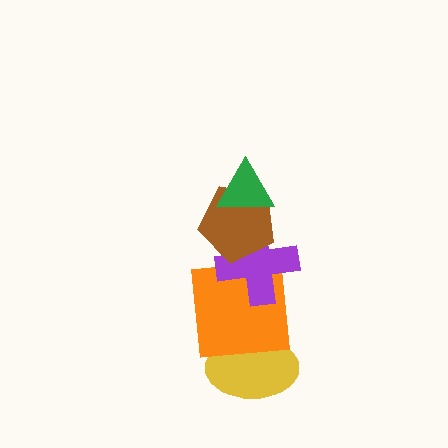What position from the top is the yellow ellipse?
The yellow ellipse is 5th from the top.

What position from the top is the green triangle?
The green triangle is 1st from the top.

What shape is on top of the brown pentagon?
The green triangle is on top of the brown pentagon.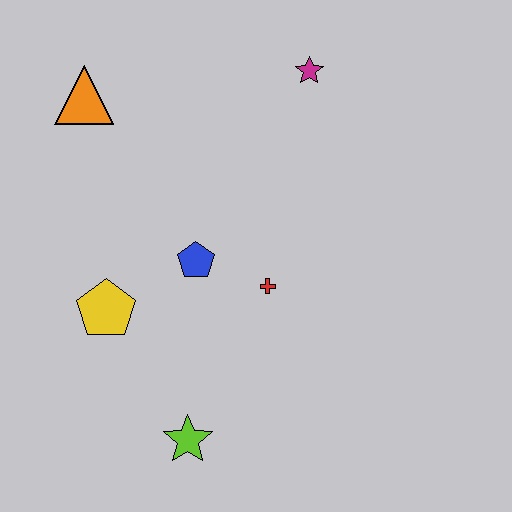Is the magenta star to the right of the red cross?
Yes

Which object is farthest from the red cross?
The orange triangle is farthest from the red cross.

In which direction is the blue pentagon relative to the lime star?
The blue pentagon is above the lime star.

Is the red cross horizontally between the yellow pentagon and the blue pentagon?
No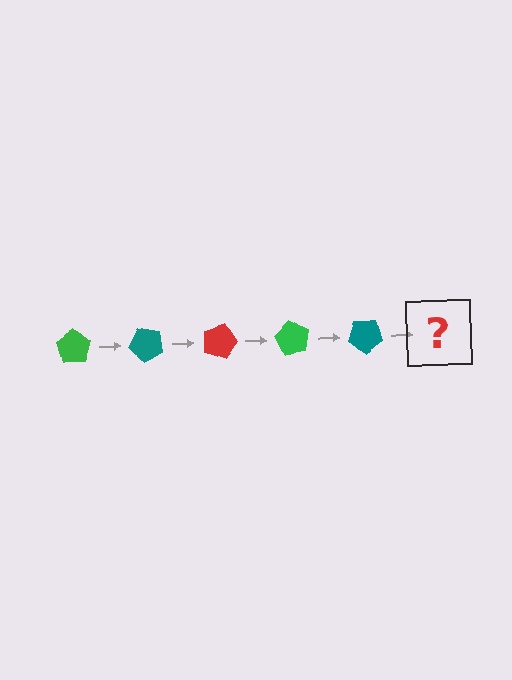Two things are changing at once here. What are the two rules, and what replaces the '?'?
The two rules are that it rotates 45 degrees each step and the color cycles through green, teal, and red. The '?' should be a red pentagon, rotated 225 degrees from the start.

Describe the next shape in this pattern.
It should be a red pentagon, rotated 225 degrees from the start.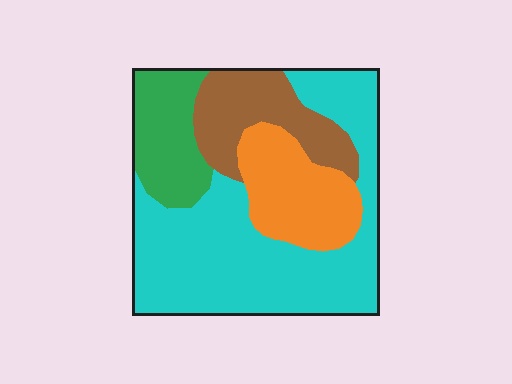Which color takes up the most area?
Cyan, at roughly 50%.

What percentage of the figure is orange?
Orange covers 18% of the figure.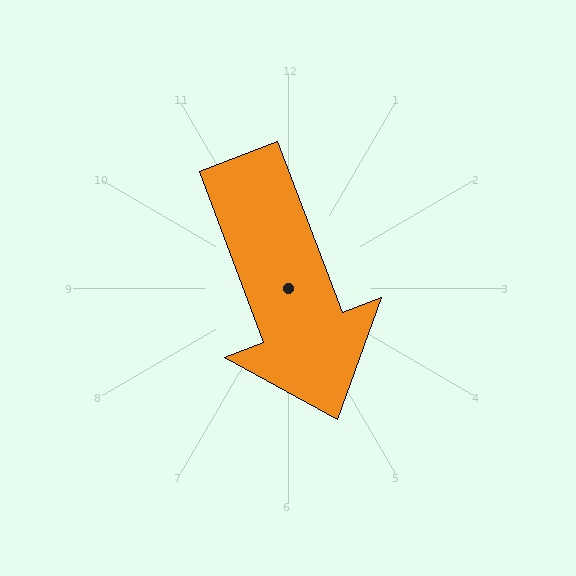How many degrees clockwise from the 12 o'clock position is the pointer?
Approximately 159 degrees.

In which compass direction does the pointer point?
South.